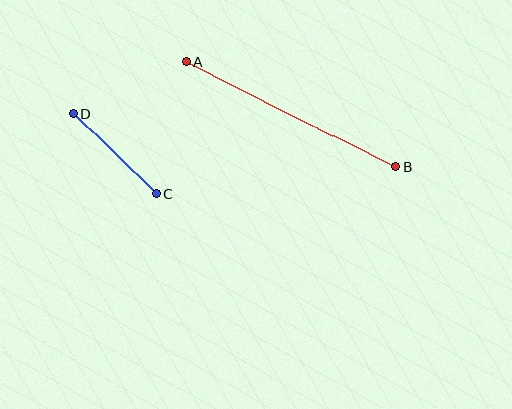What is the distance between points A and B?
The distance is approximately 234 pixels.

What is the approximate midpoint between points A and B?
The midpoint is at approximately (291, 114) pixels.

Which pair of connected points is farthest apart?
Points A and B are farthest apart.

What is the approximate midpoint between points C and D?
The midpoint is at approximately (115, 154) pixels.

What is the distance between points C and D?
The distance is approximately 114 pixels.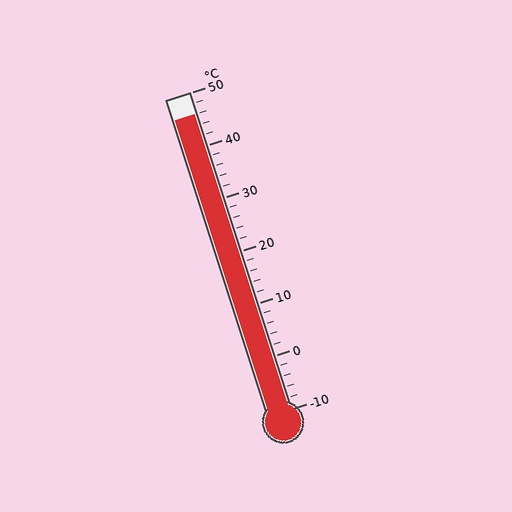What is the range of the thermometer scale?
The thermometer scale ranges from -10°C to 50°C.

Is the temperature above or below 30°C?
The temperature is above 30°C.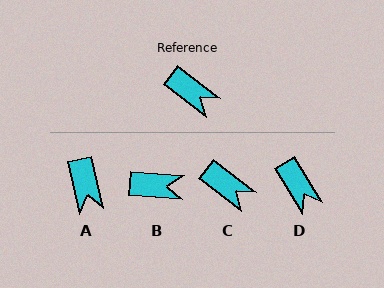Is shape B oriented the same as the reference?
No, it is off by about 33 degrees.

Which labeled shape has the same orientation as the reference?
C.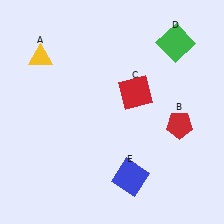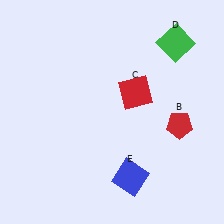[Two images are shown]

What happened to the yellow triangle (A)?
The yellow triangle (A) was removed in Image 2. It was in the top-left area of Image 1.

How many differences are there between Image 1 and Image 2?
There is 1 difference between the two images.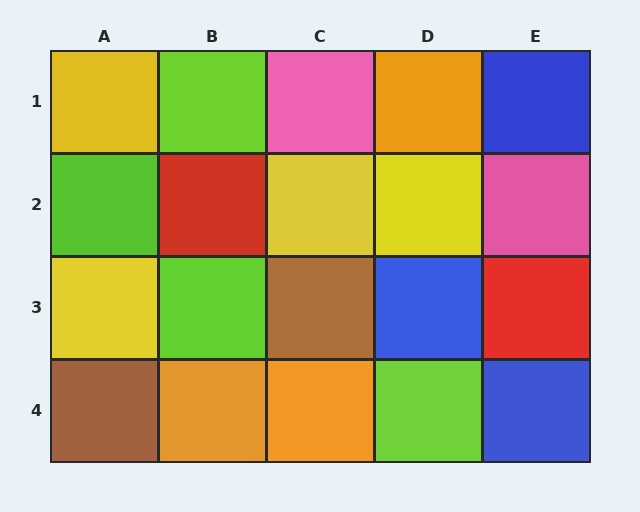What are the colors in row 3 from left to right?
Yellow, lime, brown, blue, red.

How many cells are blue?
3 cells are blue.